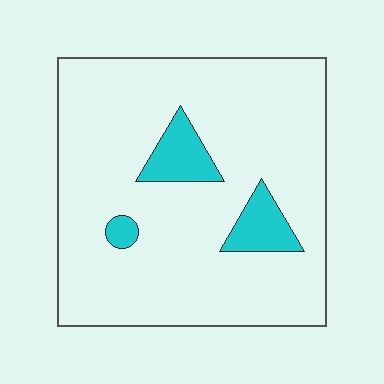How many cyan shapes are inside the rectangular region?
3.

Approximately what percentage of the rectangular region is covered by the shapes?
Approximately 10%.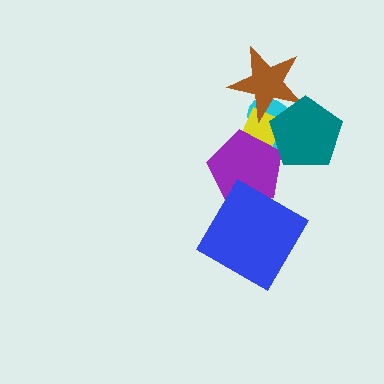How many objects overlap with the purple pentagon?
4 objects overlap with the purple pentagon.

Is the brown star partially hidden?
Yes, it is partially covered by another shape.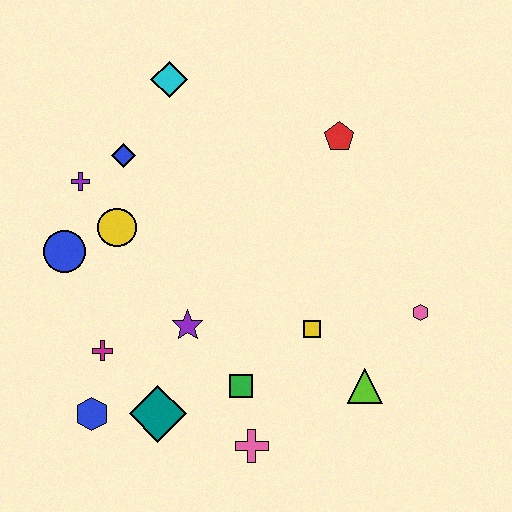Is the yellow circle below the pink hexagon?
No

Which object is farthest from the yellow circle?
The pink hexagon is farthest from the yellow circle.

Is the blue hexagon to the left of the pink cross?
Yes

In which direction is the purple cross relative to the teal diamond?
The purple cross is above the teal diamond.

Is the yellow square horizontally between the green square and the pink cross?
No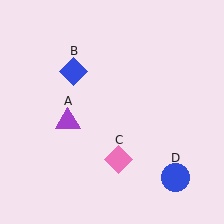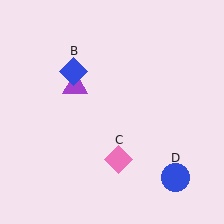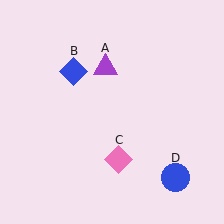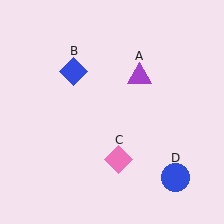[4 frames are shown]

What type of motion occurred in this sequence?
The purple triangle (object A) rotated clockwise around the center of the scene.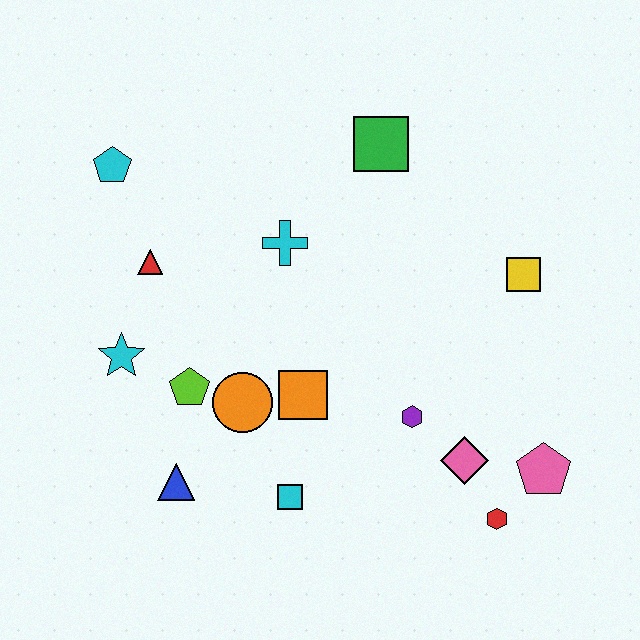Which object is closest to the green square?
The cyan cross is closest to the green square.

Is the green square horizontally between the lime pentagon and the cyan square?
No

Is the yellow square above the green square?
No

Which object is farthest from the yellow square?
The cyan pentagon is farthest from the yellow square.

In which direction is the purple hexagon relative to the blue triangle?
The purple hexagon is to the right of the blue triangle.